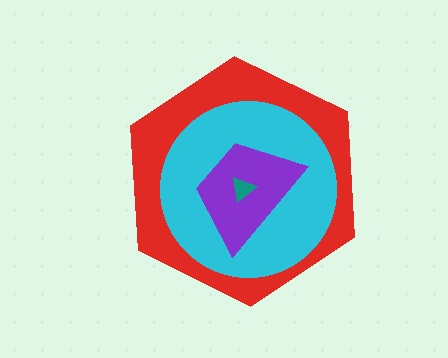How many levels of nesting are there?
4.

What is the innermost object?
The teal triangle.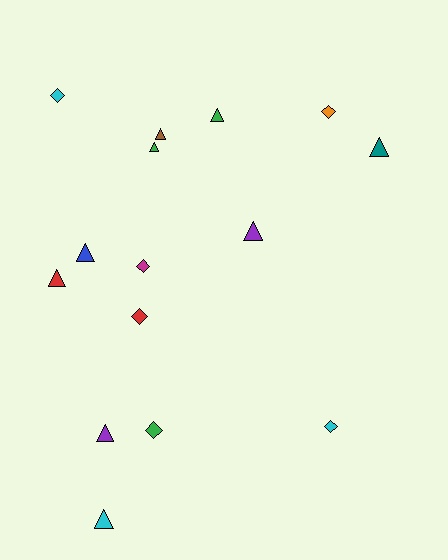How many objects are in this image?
There are 15 objects.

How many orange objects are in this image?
There is 1 orange object.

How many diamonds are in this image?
There are 6 diamonds.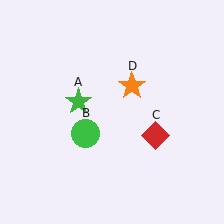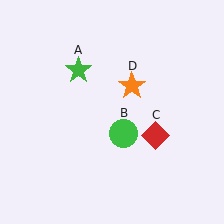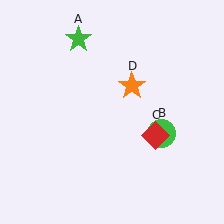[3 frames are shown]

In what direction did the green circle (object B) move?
The green circle (object B) moved right.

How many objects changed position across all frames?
2 objects changed position: green star (object A), green circle (object B).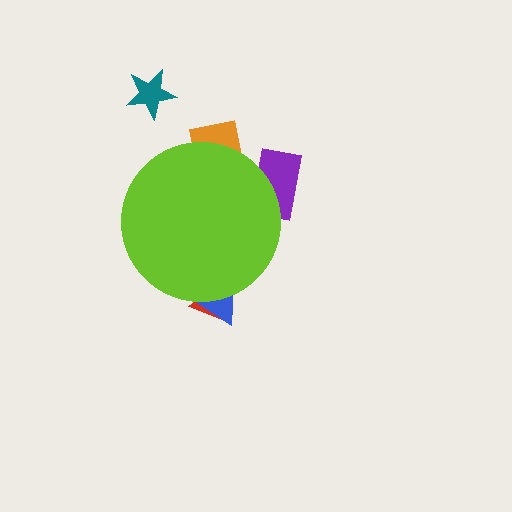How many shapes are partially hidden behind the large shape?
4 shapes are partially hidden.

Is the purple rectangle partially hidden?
Yes, the purple rectangle is partially hidden behind the lime circle.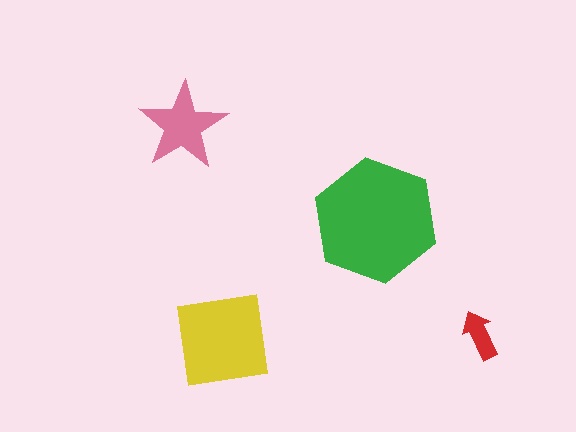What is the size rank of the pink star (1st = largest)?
3rd.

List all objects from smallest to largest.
The red arrow, the pink star, the yellow square, the green hexagon.